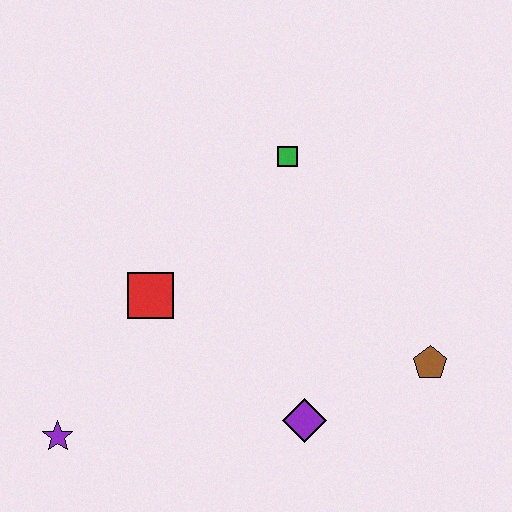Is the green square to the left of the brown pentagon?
Yes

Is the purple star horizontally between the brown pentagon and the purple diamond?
No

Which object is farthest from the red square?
The brown pentagon is farthest from the red square.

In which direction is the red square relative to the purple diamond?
The red square is to the left of the purple diamond.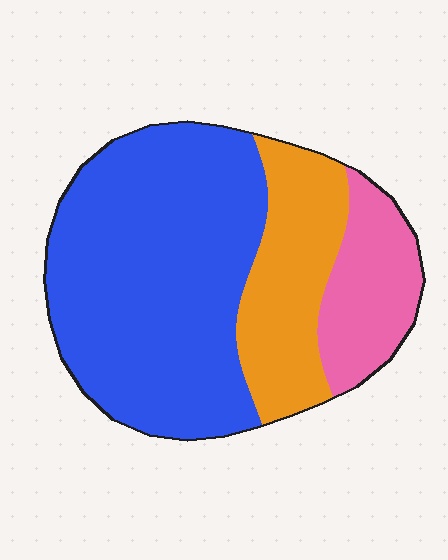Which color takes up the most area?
Blue, at roughly 60%.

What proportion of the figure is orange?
Orange takes up less than a quarter of the figure.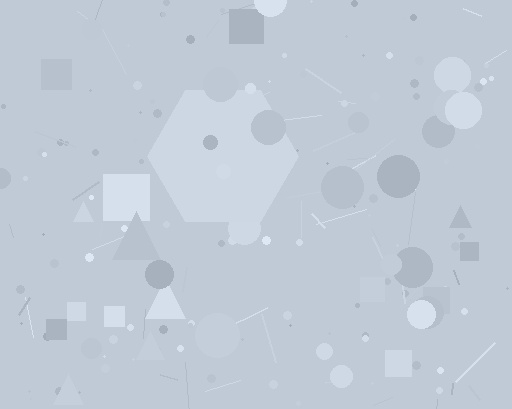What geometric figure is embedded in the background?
A hexagon is embedded in the background.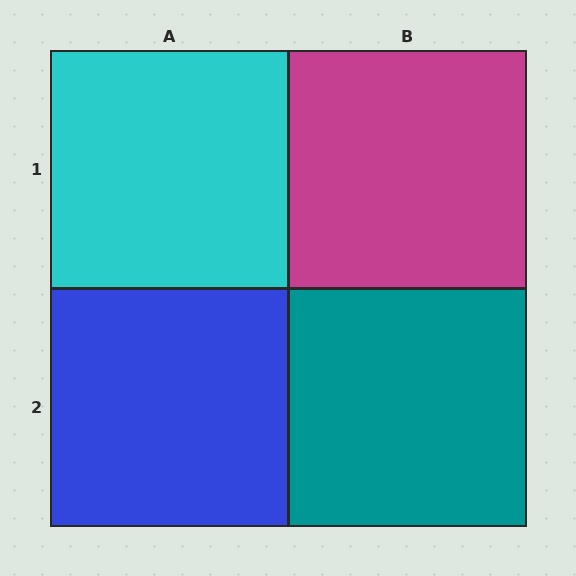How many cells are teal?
1 cell is teal.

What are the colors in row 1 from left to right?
Cyan, magenta.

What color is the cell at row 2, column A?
Blue.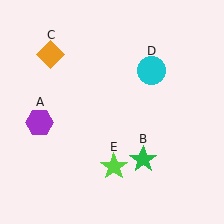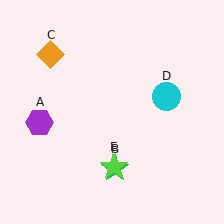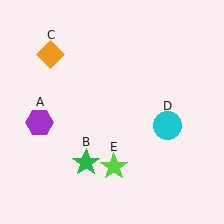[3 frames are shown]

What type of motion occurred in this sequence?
The green star (object B), cyan circle (object D) rotated clockwise around the center of the scene.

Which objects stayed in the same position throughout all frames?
Purple hexagon (object A) and orange diamond (object C) and lime star (object E) remained stationary.